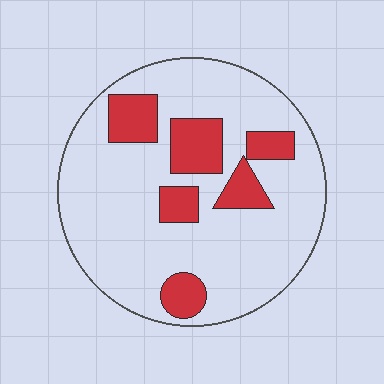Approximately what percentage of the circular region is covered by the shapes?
Approximately 20%.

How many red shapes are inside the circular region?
6.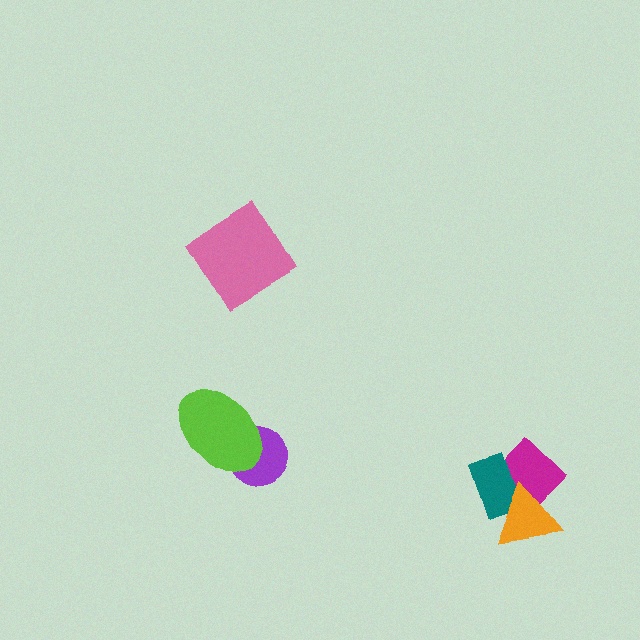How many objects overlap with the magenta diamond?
2 objects overlap with the magenta diamond.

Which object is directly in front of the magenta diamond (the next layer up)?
The teal rectangle is directly in front of the magenta diamond.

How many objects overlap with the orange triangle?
2 objects overlap with the orange triangle.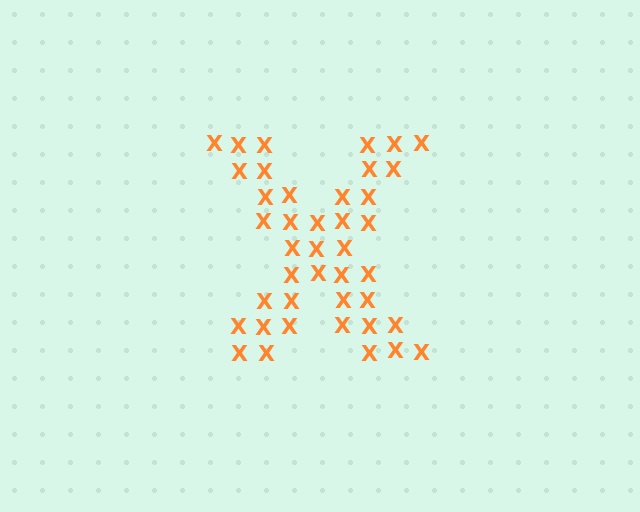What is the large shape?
The large shape is the letter X.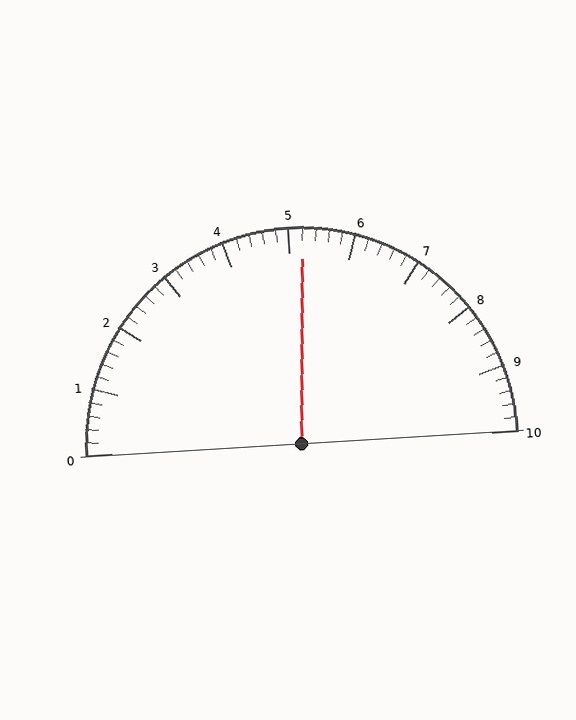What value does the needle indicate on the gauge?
The needle indicates approximately 5.2.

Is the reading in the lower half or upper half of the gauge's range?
The reading is in the upper half of the range (0 to 10).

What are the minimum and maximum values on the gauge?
The gauge ranges from 0 to 10.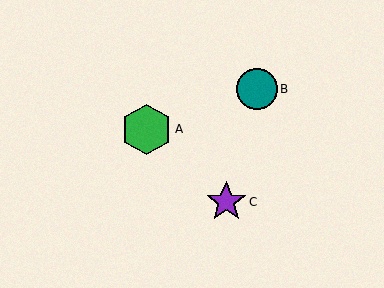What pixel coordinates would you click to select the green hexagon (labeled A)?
Click at (147, 129) to select the green hexagon A.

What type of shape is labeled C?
Shape C is a purple star.